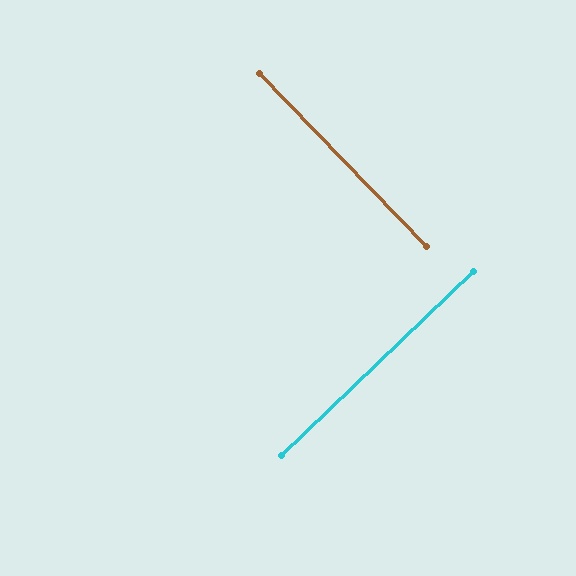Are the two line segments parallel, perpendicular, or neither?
Perpendicular — they meet at approximately 90°.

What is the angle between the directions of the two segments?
Approximately 90 degrees.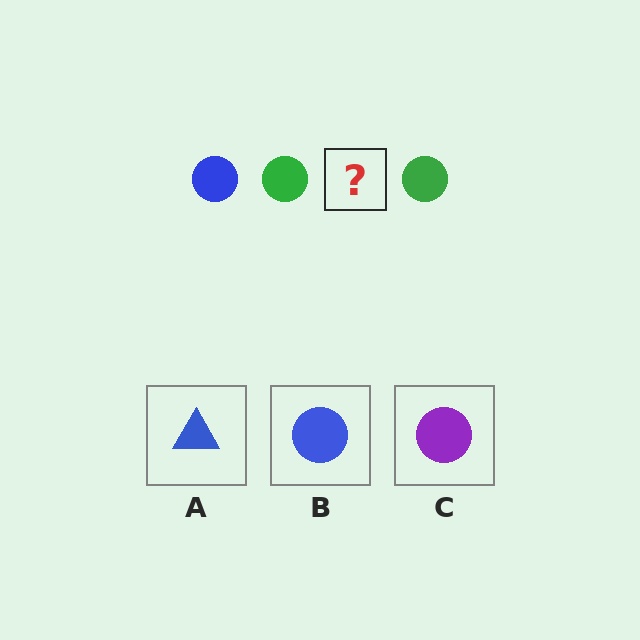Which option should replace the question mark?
Option B.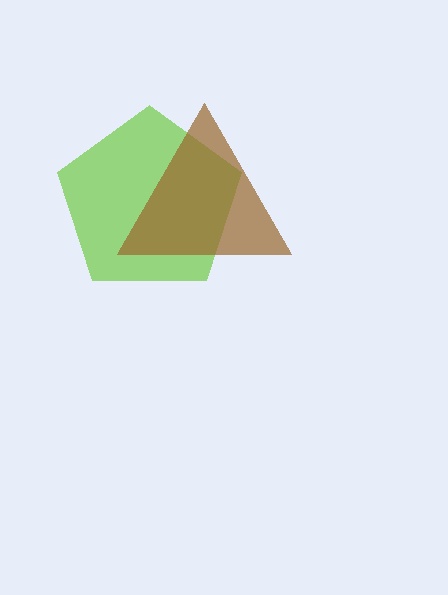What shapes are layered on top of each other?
The layered shapes are: a lime pentagon, a brown triangle.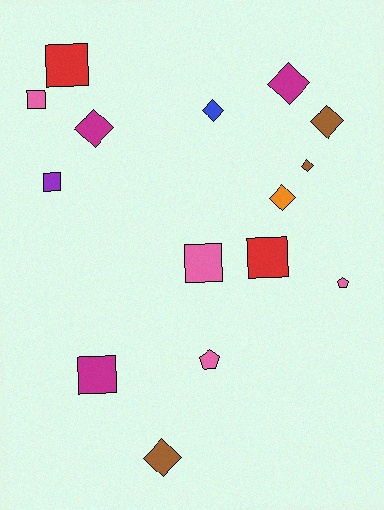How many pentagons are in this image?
There are 2 pentagons.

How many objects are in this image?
There are 15 objects.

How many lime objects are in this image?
There are no lime objects.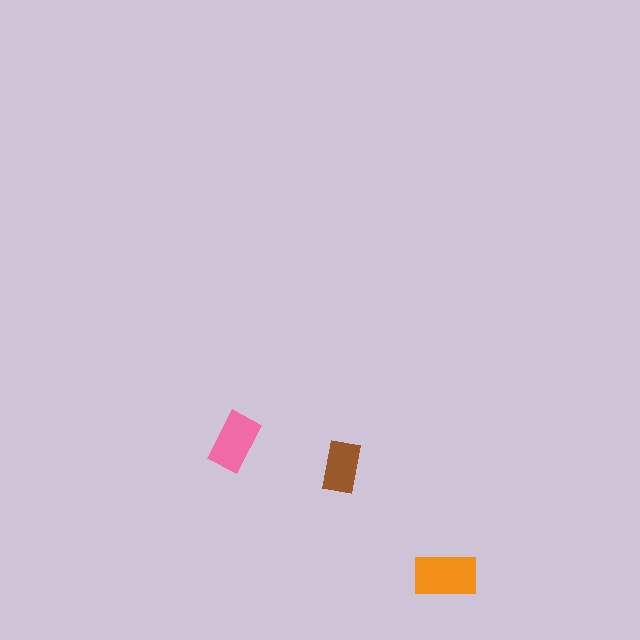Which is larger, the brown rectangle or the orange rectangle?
The orange one.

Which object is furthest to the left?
The pink rectangle is leftmost.